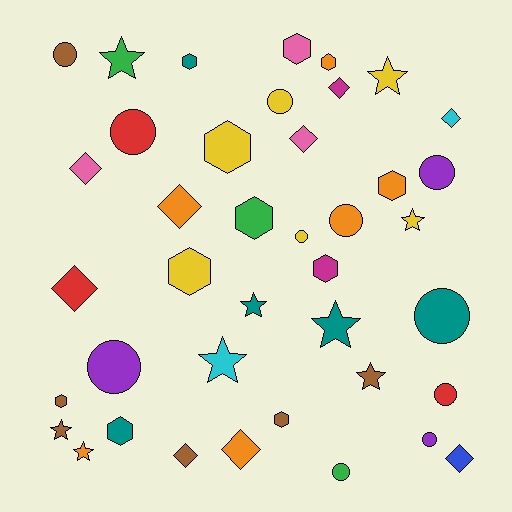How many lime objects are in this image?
There are no lime objects.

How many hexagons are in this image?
There are 11 hexagons.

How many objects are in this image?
There are 40 objects.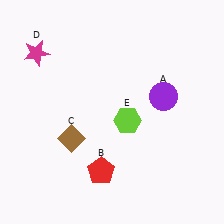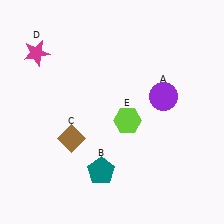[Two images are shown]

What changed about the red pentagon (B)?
In Image 1, B is red. In Image 2, it changed to teal.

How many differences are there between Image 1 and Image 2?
There is 1 difference between the two images.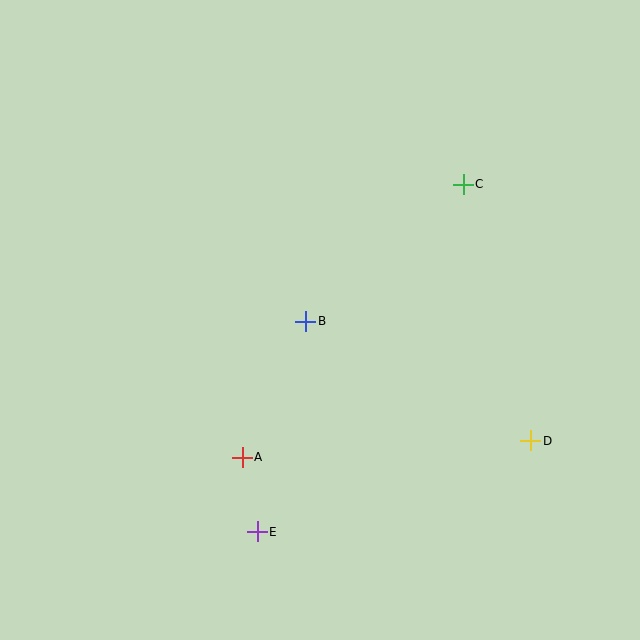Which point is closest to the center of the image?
Point B at (306, 321) is closest to the center.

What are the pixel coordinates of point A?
Point A is at (242, 457).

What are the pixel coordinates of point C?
Point C is at (463, 185).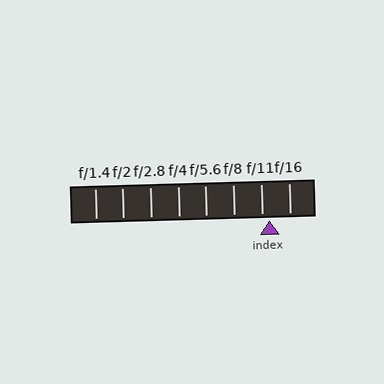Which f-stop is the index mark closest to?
The index mark is closest to f/11.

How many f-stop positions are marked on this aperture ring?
There are 8 f-stop positions marked.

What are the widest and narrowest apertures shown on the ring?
The widest aperture shown is f/1.4 and the narrowest is f/16.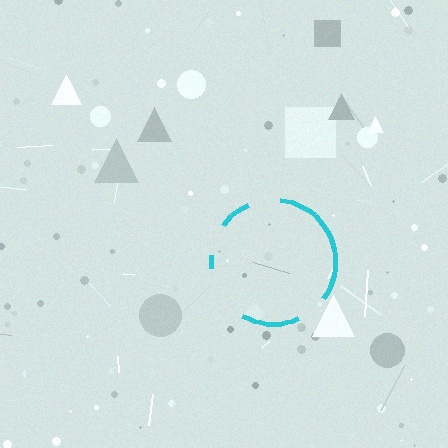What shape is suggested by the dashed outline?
The dashed outline suggests a circle.